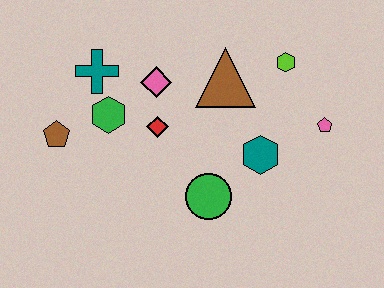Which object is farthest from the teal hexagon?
The brown pentagon is farthest from the teal hexagon.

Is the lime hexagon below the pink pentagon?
No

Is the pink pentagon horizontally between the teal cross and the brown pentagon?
No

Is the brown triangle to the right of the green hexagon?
Yes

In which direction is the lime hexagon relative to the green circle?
The lime hexagon is above the green circle.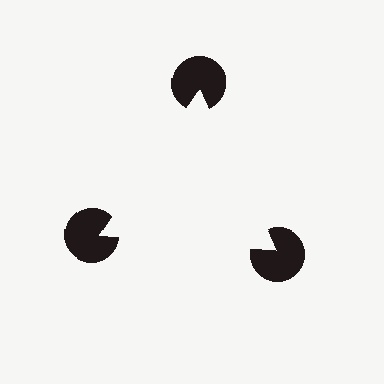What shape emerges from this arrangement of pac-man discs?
An illusory triangle — its edges are inferred from the aligned wedge cuts in the pac-man discs, not physically drawn.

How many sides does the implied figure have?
3 sides.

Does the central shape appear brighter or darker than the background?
It typically appears slightly brighter than the background, even though no actual brightness change is drawn.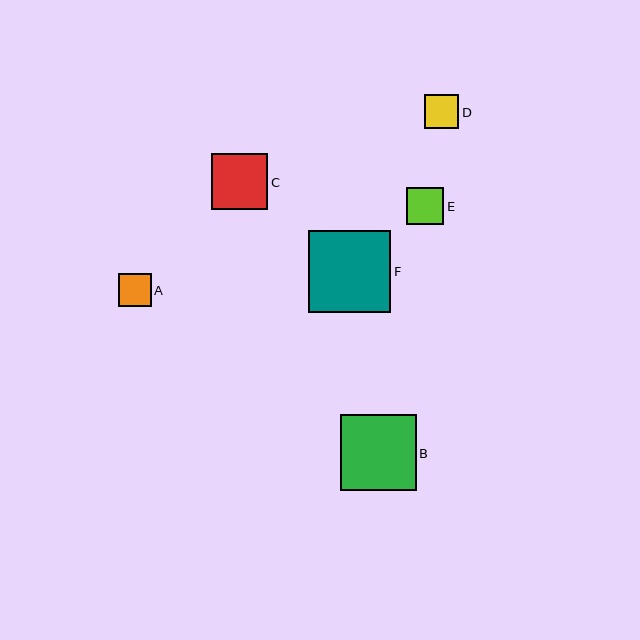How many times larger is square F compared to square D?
Square F is approximately 2.4 times the size of square D.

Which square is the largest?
Square F is the largest with a size of approximately 83 pixels.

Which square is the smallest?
Square A is the smallest with a size of approximately 33 pixels.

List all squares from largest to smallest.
From largest to smallest: F, B, C, E, D, A.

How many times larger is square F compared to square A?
Square F is approximately 2.5 times the size of square A.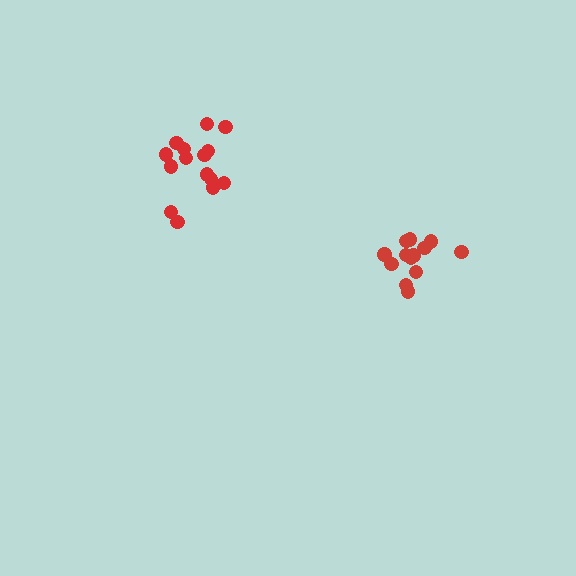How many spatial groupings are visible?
There are 2 spatial groupings.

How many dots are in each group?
Group 1: 13 dots, Group 2: 15 dots (28 total).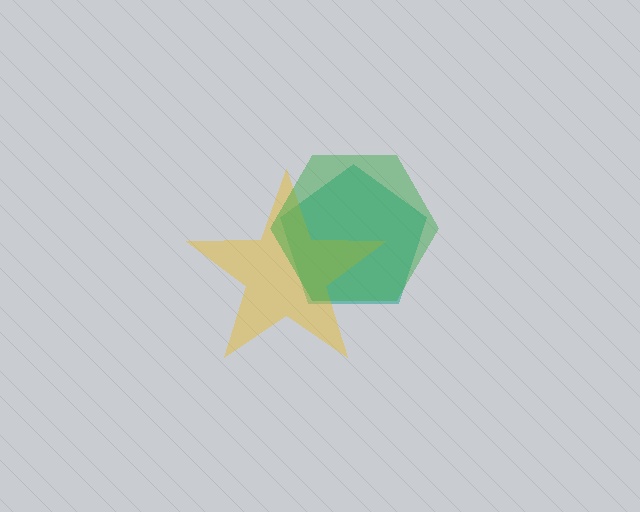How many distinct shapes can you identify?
There are 3 distinct shapes: a teal pentagon, a yellow star, a green hexagon.